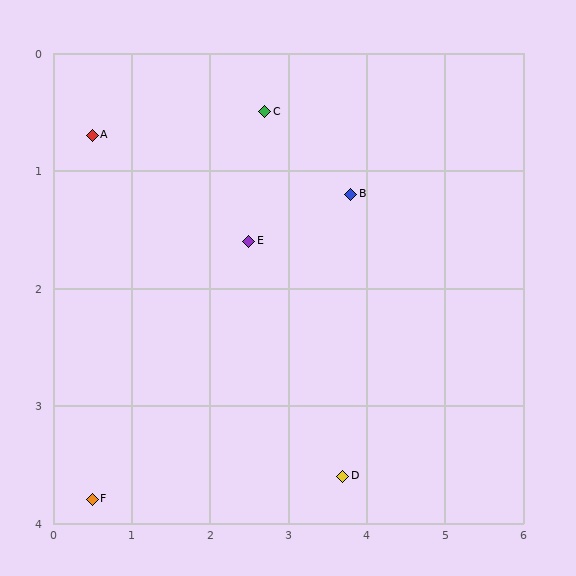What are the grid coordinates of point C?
Point C is at approximately (2.7, 0.5).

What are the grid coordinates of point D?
Point D is at approximately (3.7, 3.6).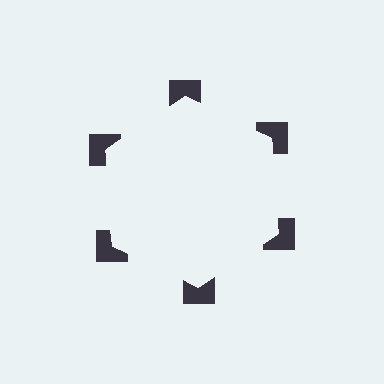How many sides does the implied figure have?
6 sides.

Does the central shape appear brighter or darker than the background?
It typically appears slightly brighter than the background, even though no actual brightness change is drawn.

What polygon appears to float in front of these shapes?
An illusory hexagon — its edges are inferred from the aligned wedge cuts in the notched squares, not physically drawn.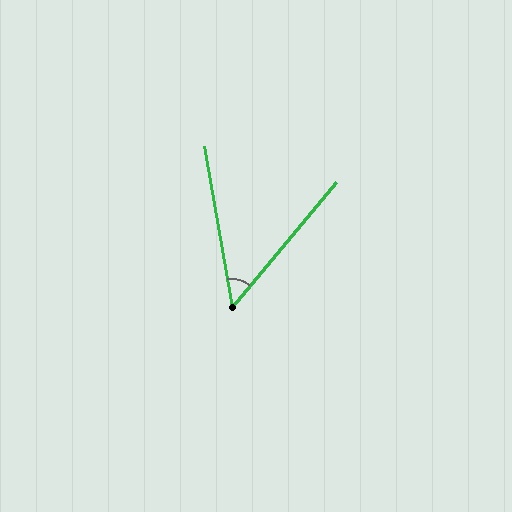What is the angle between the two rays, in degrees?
Approximately 50 degrees.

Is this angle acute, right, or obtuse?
It is acute.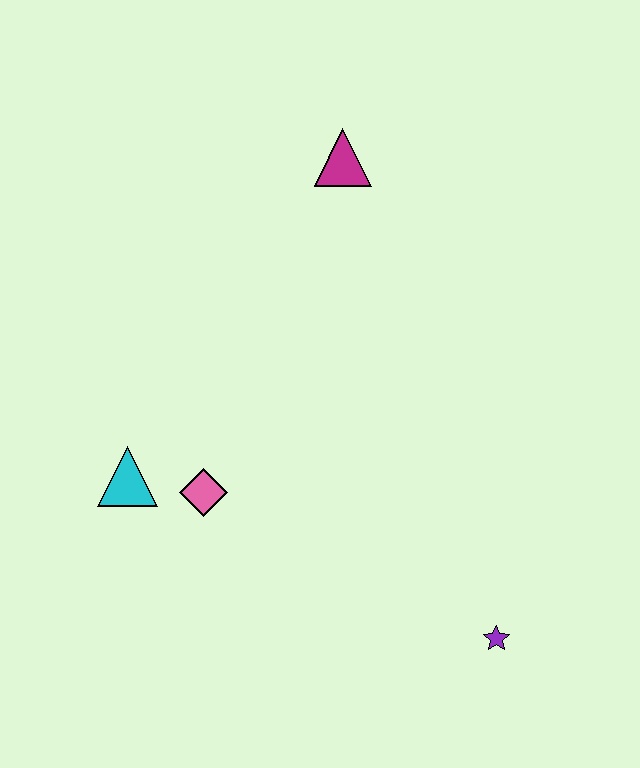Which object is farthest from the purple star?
The magenta triangle is farthest from the purple star.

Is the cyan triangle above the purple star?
Yes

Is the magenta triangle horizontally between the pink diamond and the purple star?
Yes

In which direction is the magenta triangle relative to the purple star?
The magenta triangle is above the purple star.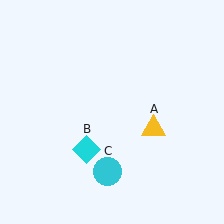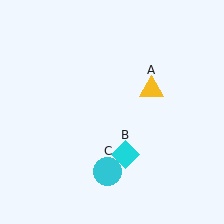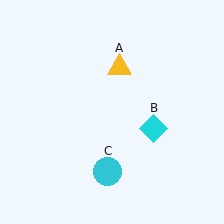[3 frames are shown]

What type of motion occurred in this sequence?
The yellow triangle (object A), cyan diamond (object B) rotated counterclockwise around the center of the scene.